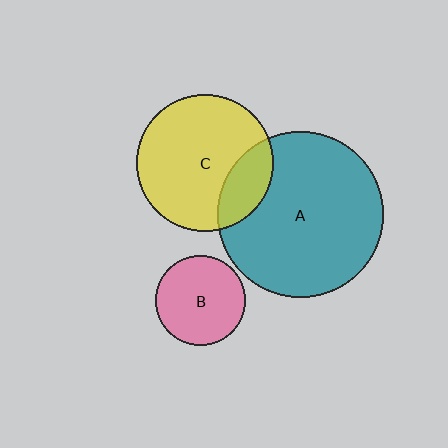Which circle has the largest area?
Circle A (teal).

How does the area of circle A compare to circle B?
Approximately 3.4 times.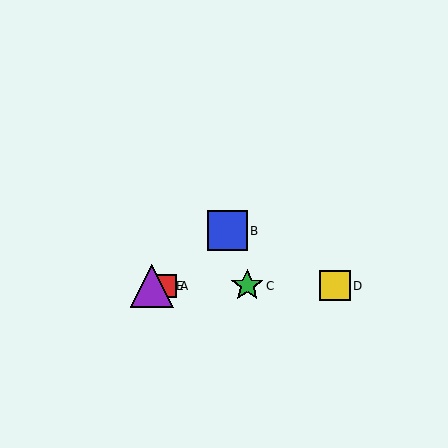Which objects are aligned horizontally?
Objects A, C, D, E are aligned horizontally.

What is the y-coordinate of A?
Object A is at y≈286.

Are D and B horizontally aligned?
No, D is at y≈286 and B is at y≈231.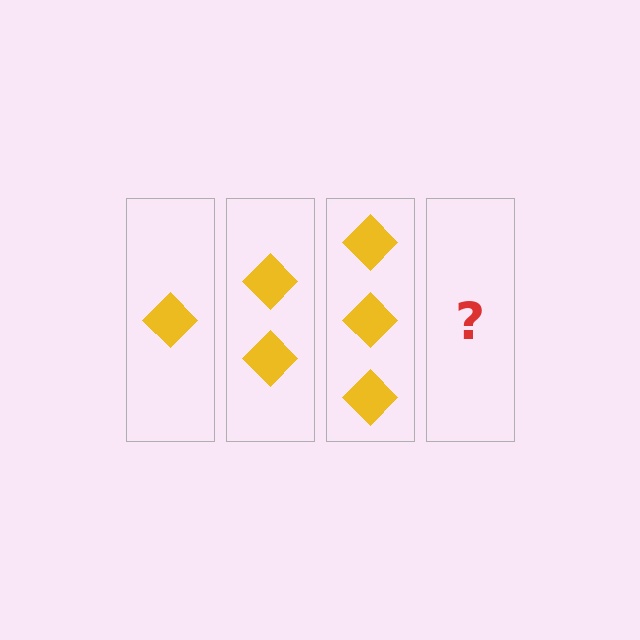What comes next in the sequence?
The next element should be 4 diamonds.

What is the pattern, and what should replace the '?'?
The pattern is that each step adds one more diamond. The '?' should be 4 diamonds.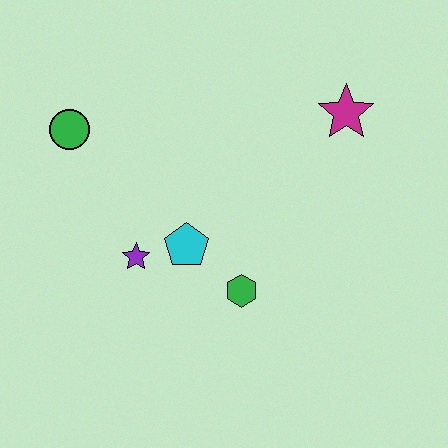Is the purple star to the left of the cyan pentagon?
Yes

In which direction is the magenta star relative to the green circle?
The magenta star is to the right of the green circle.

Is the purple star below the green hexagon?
No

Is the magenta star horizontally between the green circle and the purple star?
No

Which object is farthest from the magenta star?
The green circle is farthest from the magenta star.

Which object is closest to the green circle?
The purple star is closest to the green circle.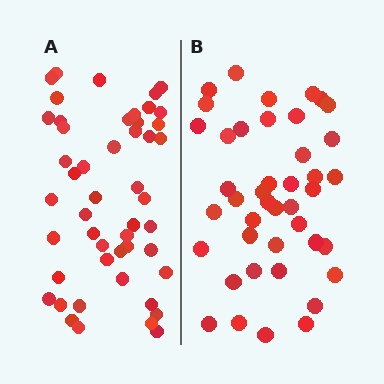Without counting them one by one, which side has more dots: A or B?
Region A (the left region) has more dots.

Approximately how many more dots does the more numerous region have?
Region A has roughly 8 or so more dots than region B.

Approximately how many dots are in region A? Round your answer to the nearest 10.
About 50 dots. (The exact count is 49, which rounds to 50.)